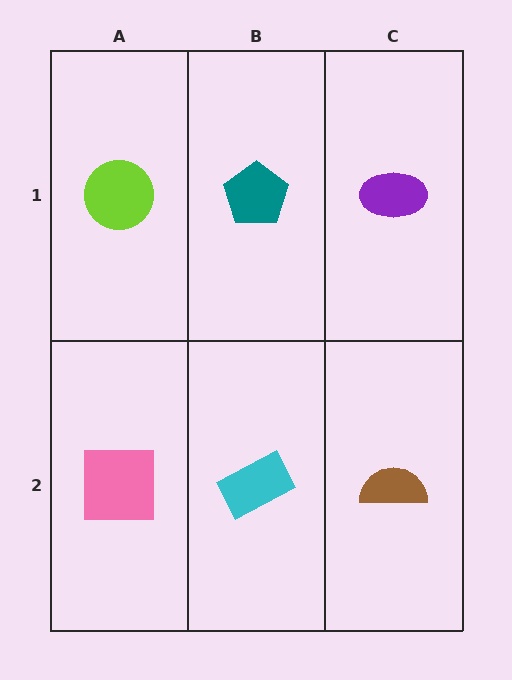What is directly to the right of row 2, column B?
A brown semicircle.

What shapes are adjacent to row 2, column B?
A teal pentagon (row 1, column B), a pink square (row 2, column A), a brown semicircle (row 2, column C).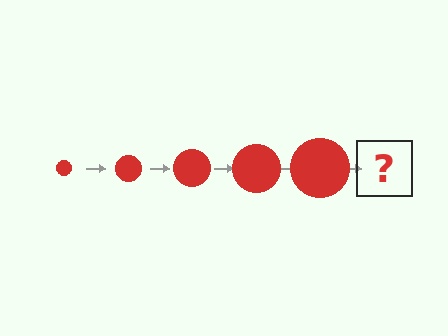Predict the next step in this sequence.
The next step is a red circle, larger than the previous one.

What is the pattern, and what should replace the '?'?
The pattern is that the circle gets progressively larger each step. The '?' should be a red circle, larger than the previous one.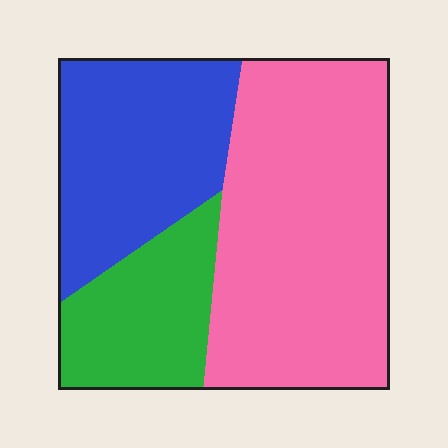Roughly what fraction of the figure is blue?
Blue covers 29% of the figure.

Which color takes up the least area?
Green, at roughly 20%.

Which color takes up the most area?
Pink, at roughly 50%.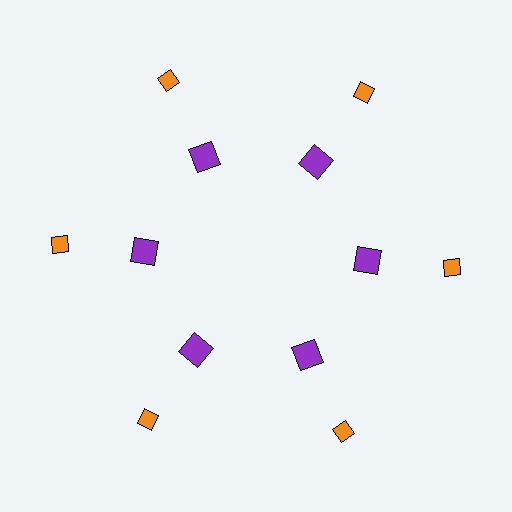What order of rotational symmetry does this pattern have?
This pattern has 6-fold rotational symmetry.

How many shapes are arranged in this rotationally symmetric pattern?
There are 12 shapes, arranged in 6 groups of 2.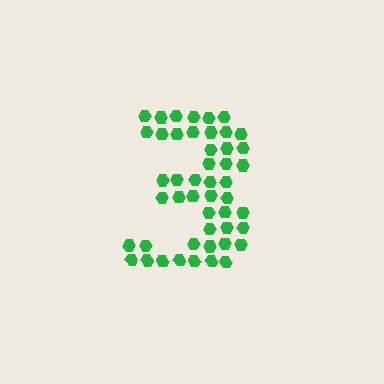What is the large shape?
The large shape is the digit 3.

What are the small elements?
The small elements are hexagons.